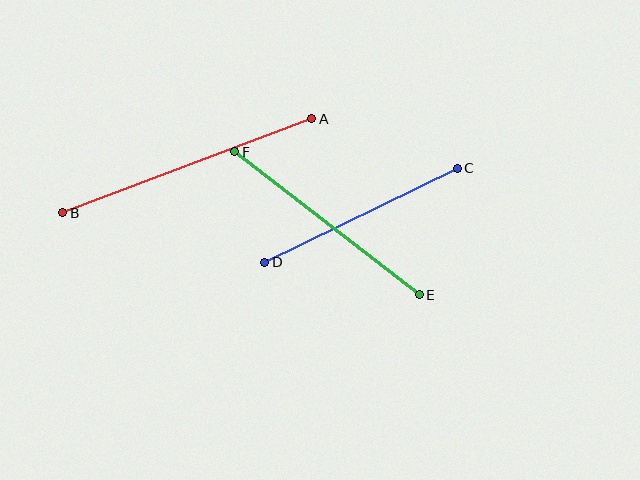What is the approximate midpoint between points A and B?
The midpoint is at approximately (187, 166) pixels.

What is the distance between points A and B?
The distance is approximately 266 pixels.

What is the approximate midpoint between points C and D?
The midpoint is at approximately (361, 215) pixels.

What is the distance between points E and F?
The distance is approximately 233 pixels.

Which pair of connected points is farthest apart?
Points A and B are farthest apart.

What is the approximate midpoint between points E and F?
The midpoint is at approximately (327, 223) pixels.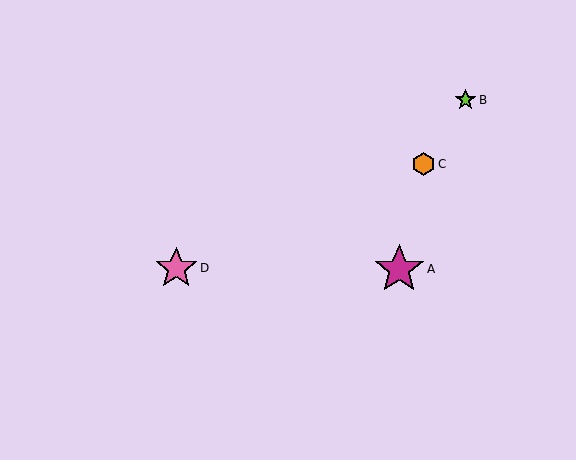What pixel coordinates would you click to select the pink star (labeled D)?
Click at (176, 268) to select the pink star D.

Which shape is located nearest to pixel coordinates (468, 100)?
The lime star (labeled B) at (465, 100) is nearest to that location.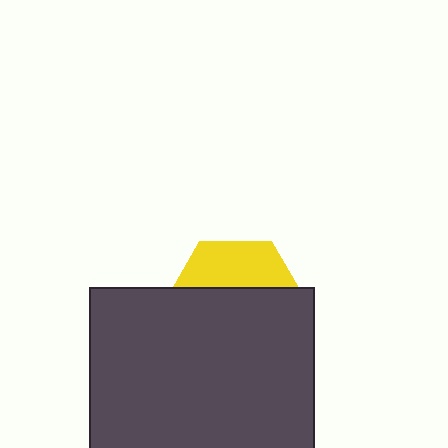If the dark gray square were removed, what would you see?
You would see the complete yellow hexagon.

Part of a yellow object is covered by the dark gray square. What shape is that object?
It is a hexagon.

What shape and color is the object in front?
The object in front is a dark gray square.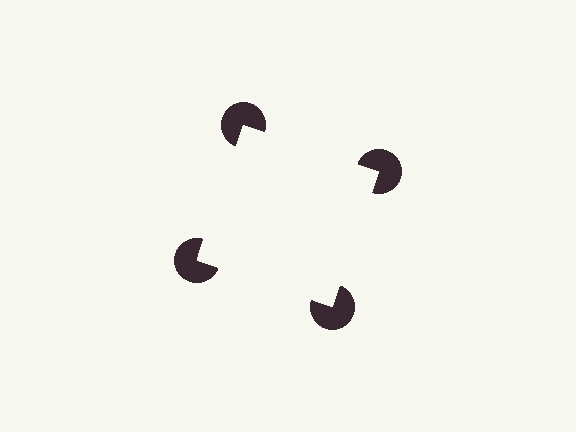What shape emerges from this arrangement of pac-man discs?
An illusory square — its edges are inferred from the aligned wedge cuts in the pac-man discs, not physically drawn.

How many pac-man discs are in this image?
There are 4 — one at each vertex of the illusory square.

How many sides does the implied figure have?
4 sides.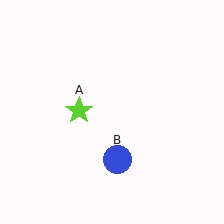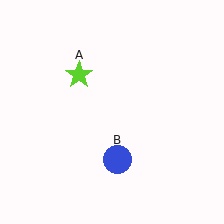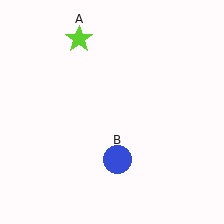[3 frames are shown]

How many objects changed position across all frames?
1 object changed position: lime star (object A).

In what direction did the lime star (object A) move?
The lime star (object A) moved up.